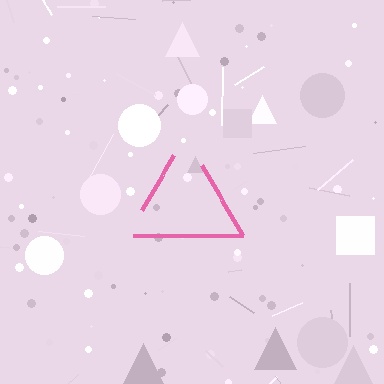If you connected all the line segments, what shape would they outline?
They would outline a triangle.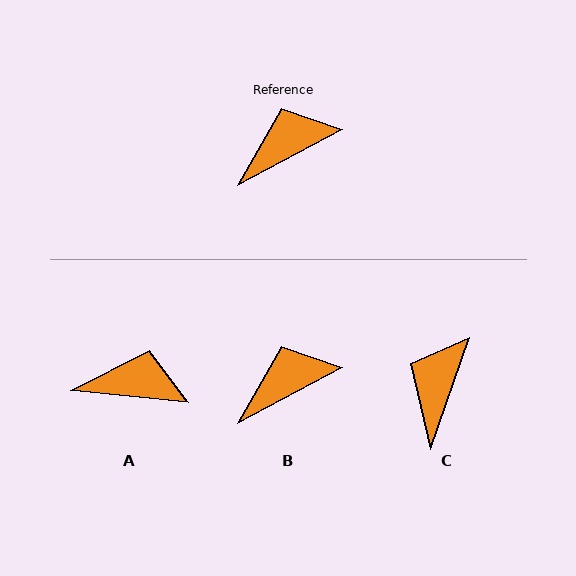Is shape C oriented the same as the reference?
No, it is off by about 43 degrees.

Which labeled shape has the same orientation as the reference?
B.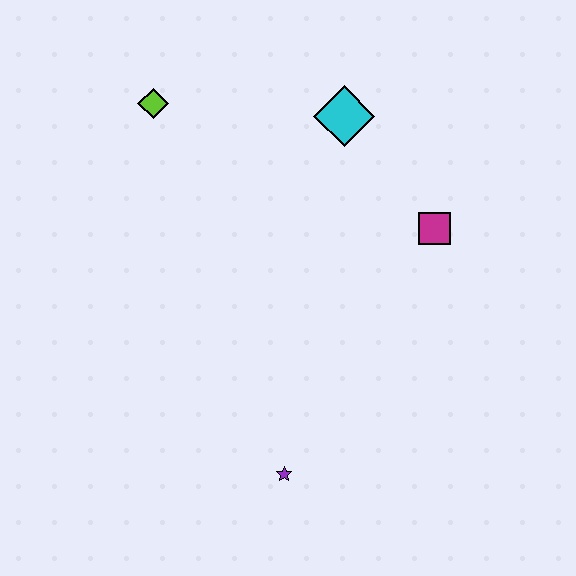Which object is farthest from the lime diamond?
The purple star is farthest from the lime diamond.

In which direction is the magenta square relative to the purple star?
The magenta square is above the purple star.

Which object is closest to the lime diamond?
The cyan diamond is closest to the lime diamond.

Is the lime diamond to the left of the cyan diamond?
Yes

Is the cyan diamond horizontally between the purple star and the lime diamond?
No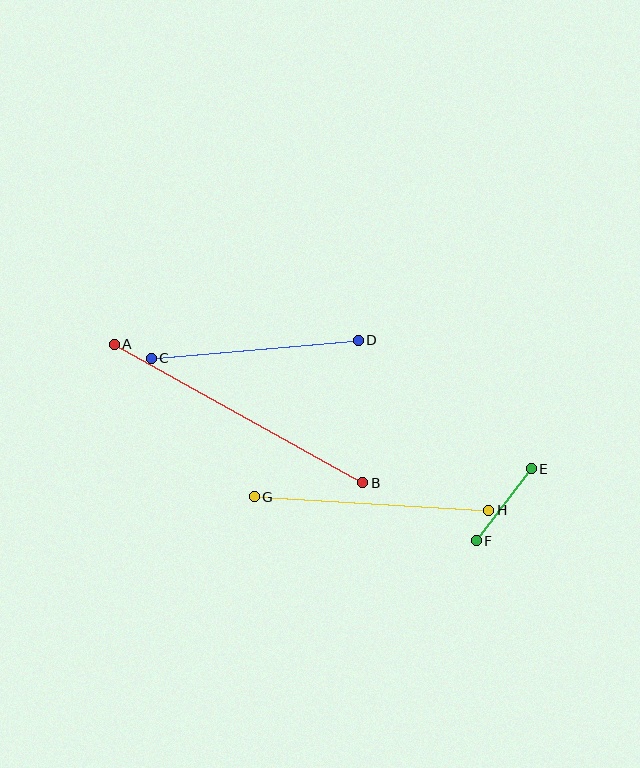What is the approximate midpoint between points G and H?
The midpoint is at approximately (371, 503) pixels.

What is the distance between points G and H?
The distance is approximately 235 pixels.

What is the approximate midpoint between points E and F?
The midpoint is at approximately (504, 505) pixels.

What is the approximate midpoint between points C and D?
The midpoint is at approximately (255, 349) pixels.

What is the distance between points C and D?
The distance is approximately 208 pixels.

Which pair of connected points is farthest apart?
Points A and B are farthest apart.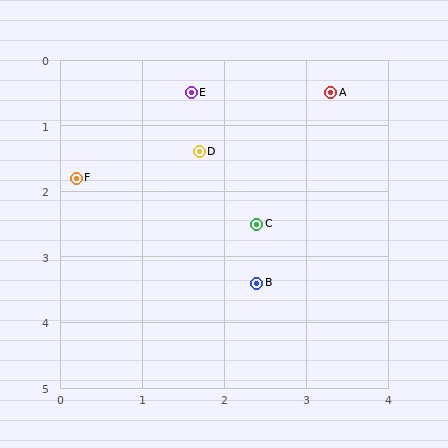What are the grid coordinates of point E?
Point E is at approximately (1.6, 0.5).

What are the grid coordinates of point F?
Point F is at approximately (0.2, 1.8).